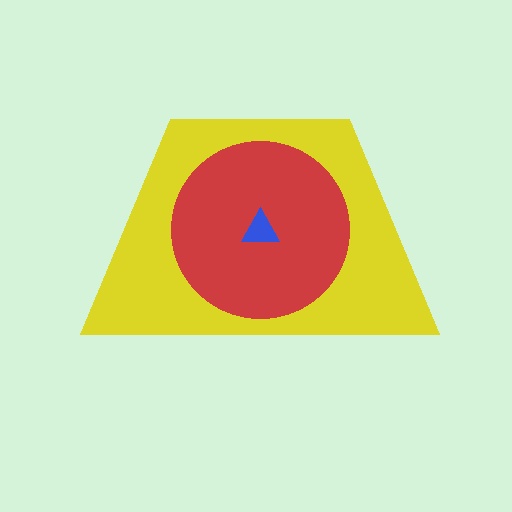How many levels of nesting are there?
3.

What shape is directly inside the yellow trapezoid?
The red circle.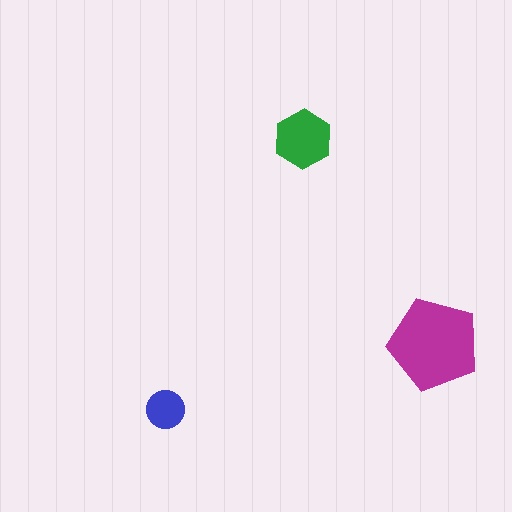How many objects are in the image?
There are 3 objects in the image.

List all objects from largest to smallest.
The magenta pentagon, the green hexagon, the blue circle.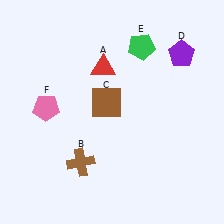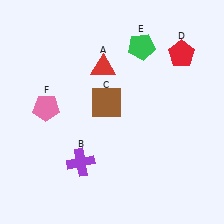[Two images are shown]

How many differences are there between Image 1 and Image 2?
There are 2 differences between the two images.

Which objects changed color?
B changed from brown to purple. D changed from purple to red.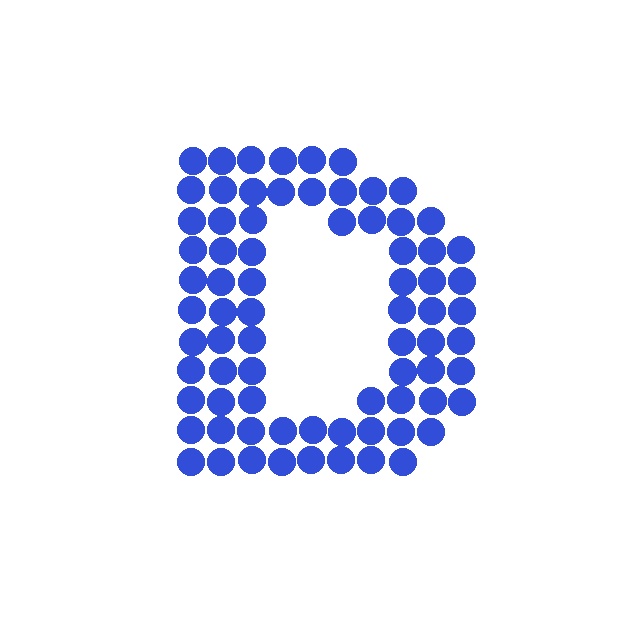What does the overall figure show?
The overall figure shows the letter D.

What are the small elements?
The small elements are circles.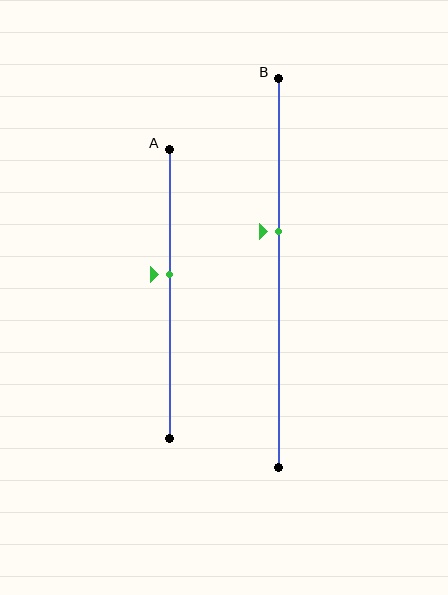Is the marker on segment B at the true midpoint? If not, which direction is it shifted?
No, the marker on segment B is shifted upward by about 11% of the segment length.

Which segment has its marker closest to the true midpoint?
Segment A has its marker closest to the true midpoint.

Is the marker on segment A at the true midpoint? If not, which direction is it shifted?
No, the marker on segment A is shifted upward by about 7% of the segment length.